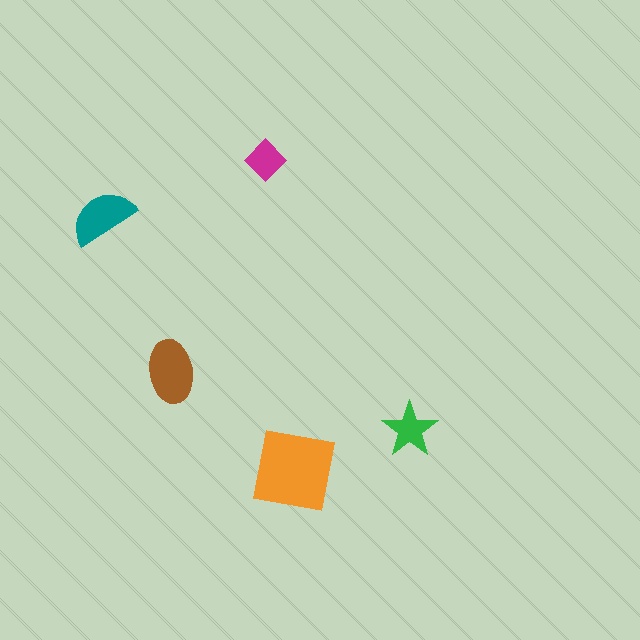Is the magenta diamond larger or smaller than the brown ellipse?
Smaller.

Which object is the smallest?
The magenta diamond.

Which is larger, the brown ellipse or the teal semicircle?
The brown ellipse.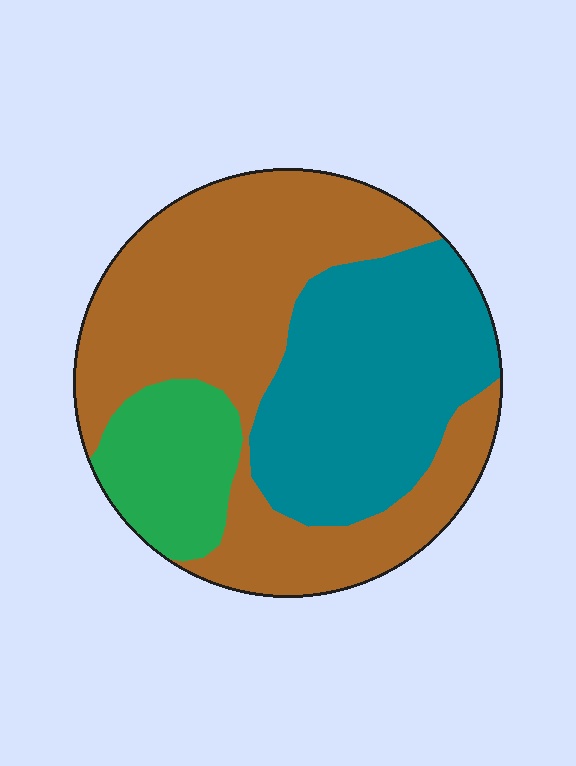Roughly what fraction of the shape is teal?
Teal covers roughly 35% of the shape.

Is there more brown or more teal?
Brown.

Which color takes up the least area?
Green, at roughly 15%.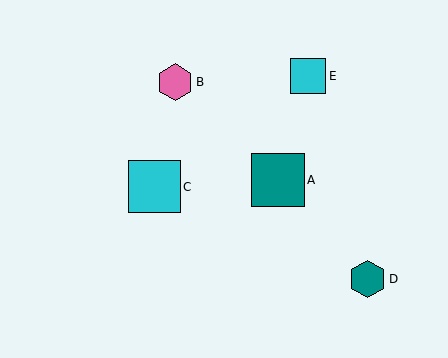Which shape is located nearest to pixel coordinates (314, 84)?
The cyan square (labeled E) at (308, 76) is nearest to that location.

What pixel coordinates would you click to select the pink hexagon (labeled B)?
Click at (175, 82) to select the pink hexagon B.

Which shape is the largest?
The teal square (labeled A) is the largest.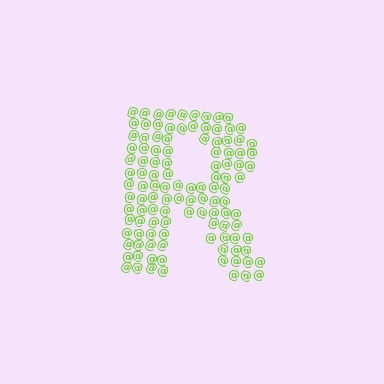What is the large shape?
The large shape is the letter R.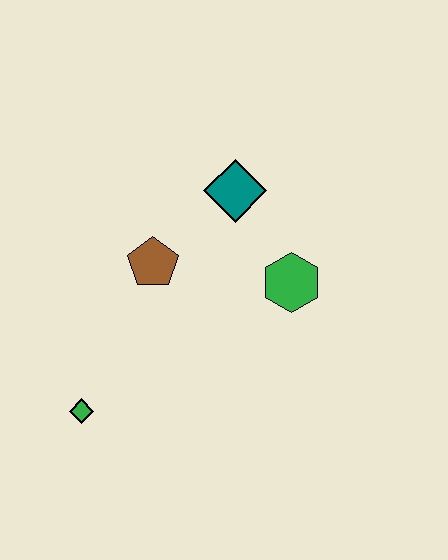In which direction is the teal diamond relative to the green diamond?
The teal diamond is above the green diamond.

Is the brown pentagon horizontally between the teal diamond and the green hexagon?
No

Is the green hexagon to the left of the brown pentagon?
No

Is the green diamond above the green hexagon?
No